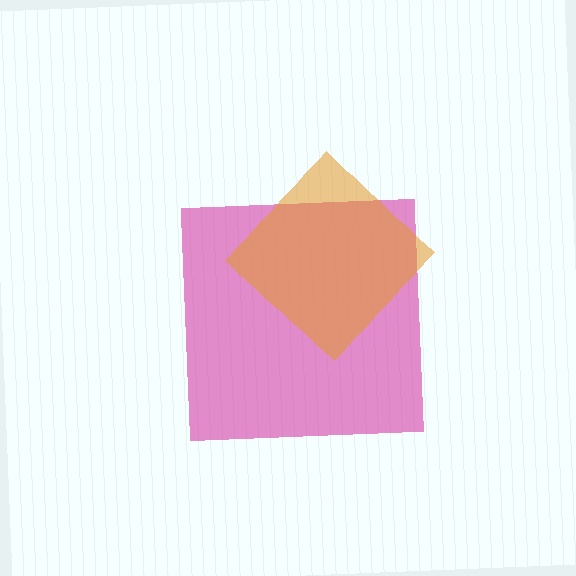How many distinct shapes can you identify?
There are 2 distinct shapes: a magenta square, an orange diamond.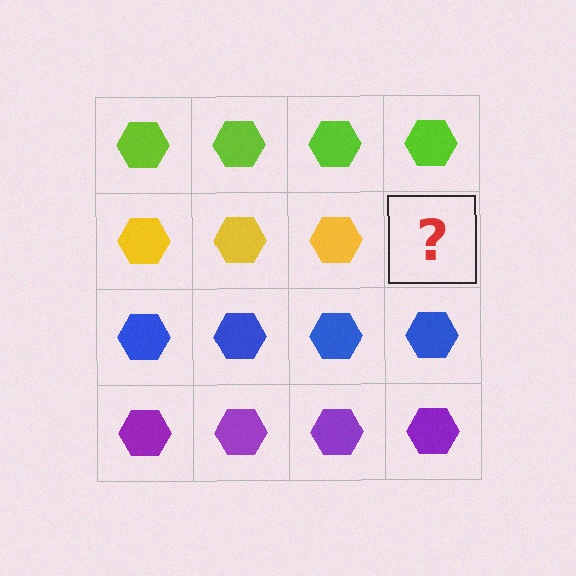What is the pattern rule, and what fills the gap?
The rule is that each row has a consistent color. The gap should be filled with a yellow hexagon.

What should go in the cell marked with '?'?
The missing cell should contain a yellow hexagon.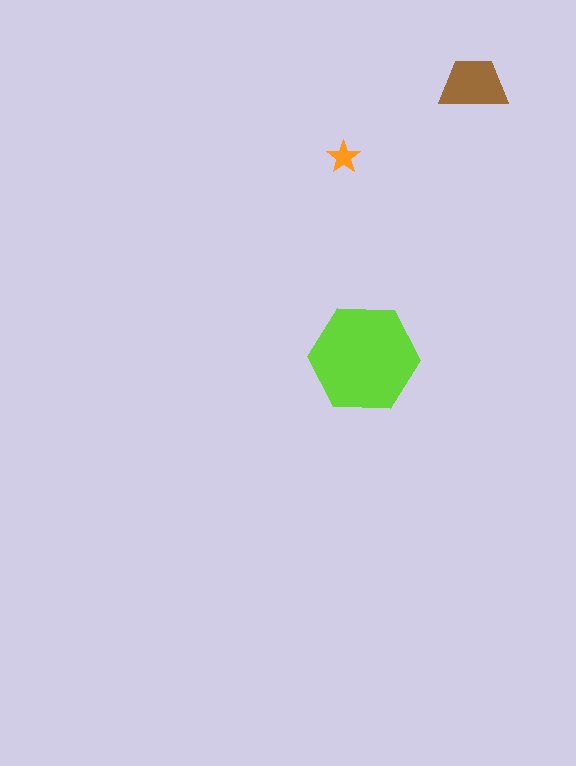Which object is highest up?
The brown trapezoid is topmost.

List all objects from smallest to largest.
The orange star, the brown trapezoid, the lime hexagon.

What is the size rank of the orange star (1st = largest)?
3rd.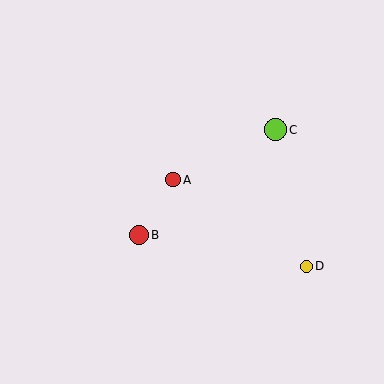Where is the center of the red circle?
The center of the red circle is at (173, 180).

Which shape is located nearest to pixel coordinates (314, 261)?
The yellow circle (labeled D) at (306, 266) is nearest to that location.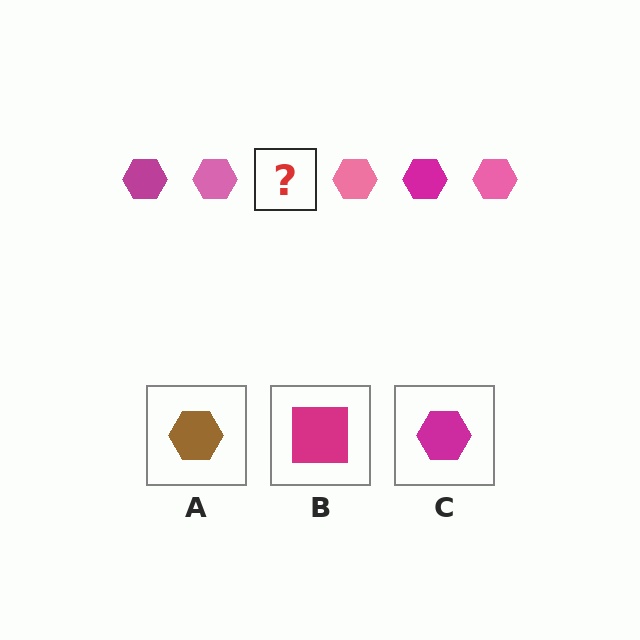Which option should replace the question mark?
Option C.